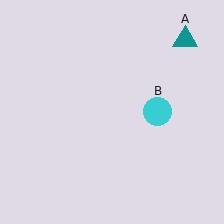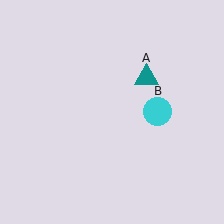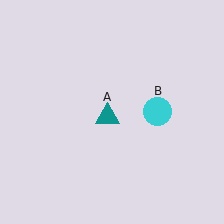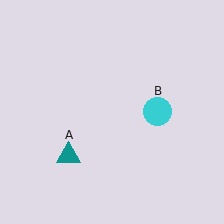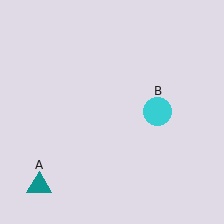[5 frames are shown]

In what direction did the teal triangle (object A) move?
The teal triangle (object A) moved down and to the left.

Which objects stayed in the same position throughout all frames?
Cyan circle (object B) remained stationary.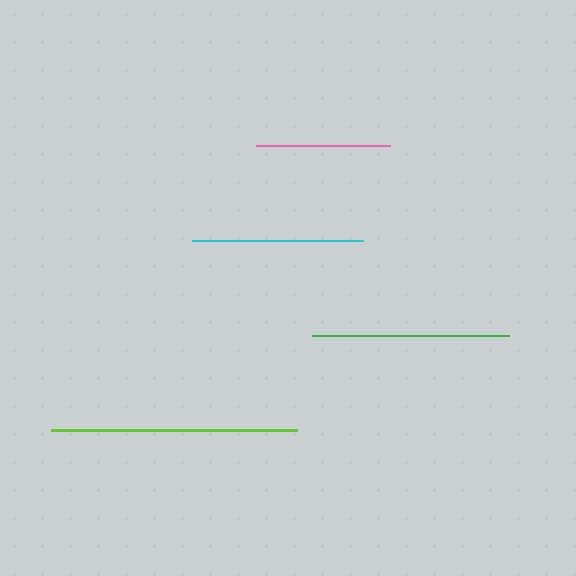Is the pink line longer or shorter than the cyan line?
The cyan line is longer than the pink line.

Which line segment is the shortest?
The pink line is the shortest at approximately 134 pixels.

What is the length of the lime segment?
The lime segment is approximately 246 pixels long.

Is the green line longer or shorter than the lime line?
The lime line is longer than the green line.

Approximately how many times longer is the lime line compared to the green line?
The lime line is approximately 1.2 times the length of the green line.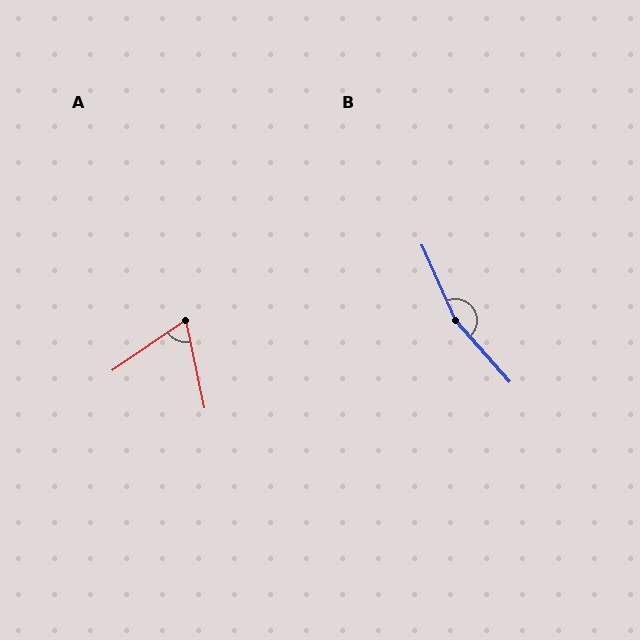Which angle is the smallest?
A, at approximately 68 degrees.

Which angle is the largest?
B, at approximately 163 degrees.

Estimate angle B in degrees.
Approximately 163 degrees.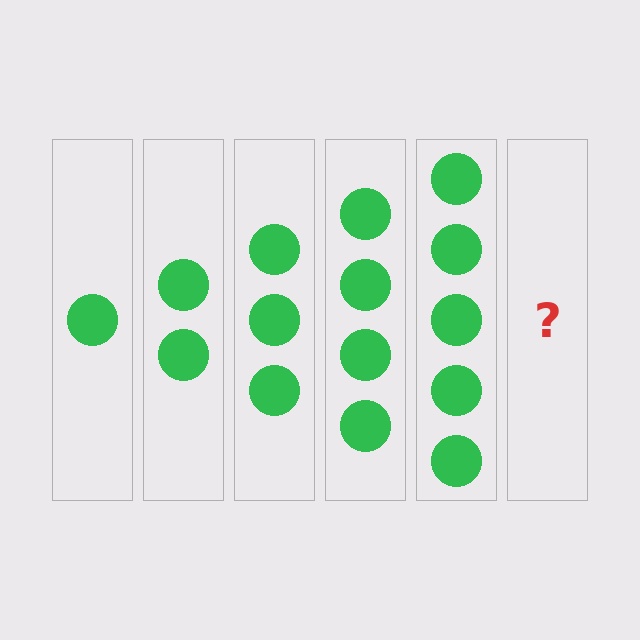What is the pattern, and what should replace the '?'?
The pattern is that each step adds one more circle. The '?' should be 6 circles.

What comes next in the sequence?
The next element should be 6 circles.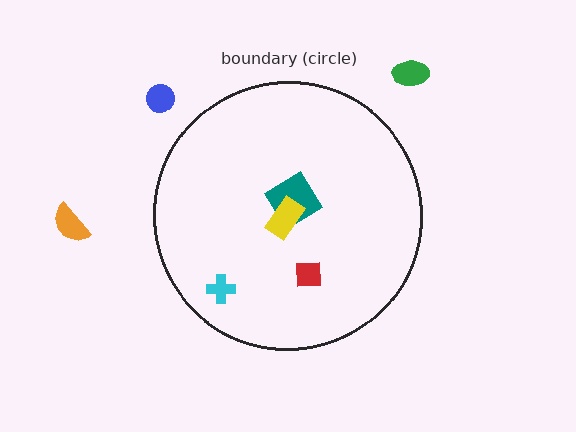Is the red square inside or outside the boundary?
Inside.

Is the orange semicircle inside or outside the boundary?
Outside.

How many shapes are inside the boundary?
4 inside, 3 outside.